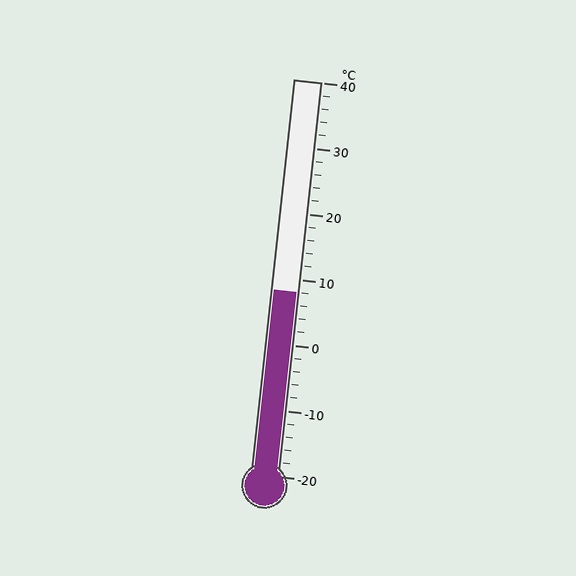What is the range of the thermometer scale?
The thermometer scale ranges from -20°C to 40°C.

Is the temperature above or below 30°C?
The temperature is below 30°C.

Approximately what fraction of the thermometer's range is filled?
The thermometer is filled to approximately 45% of its range.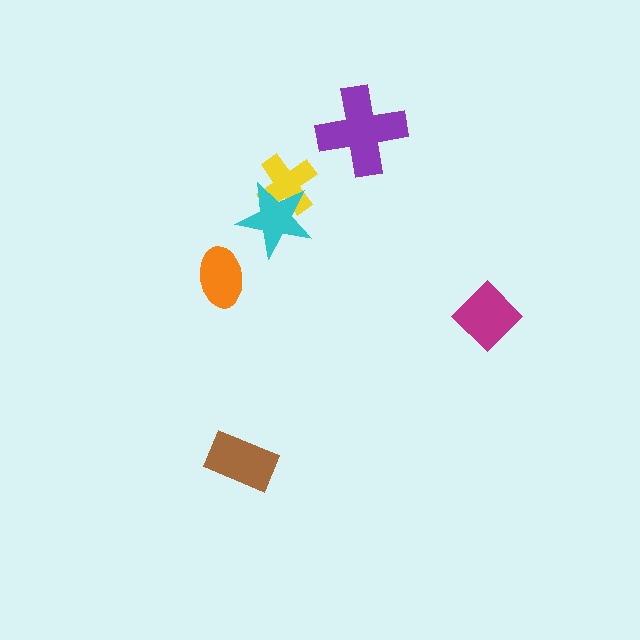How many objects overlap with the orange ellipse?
0 objects overlap with the orange ellipse.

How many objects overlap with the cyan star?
1 object overlaps with the cyan star.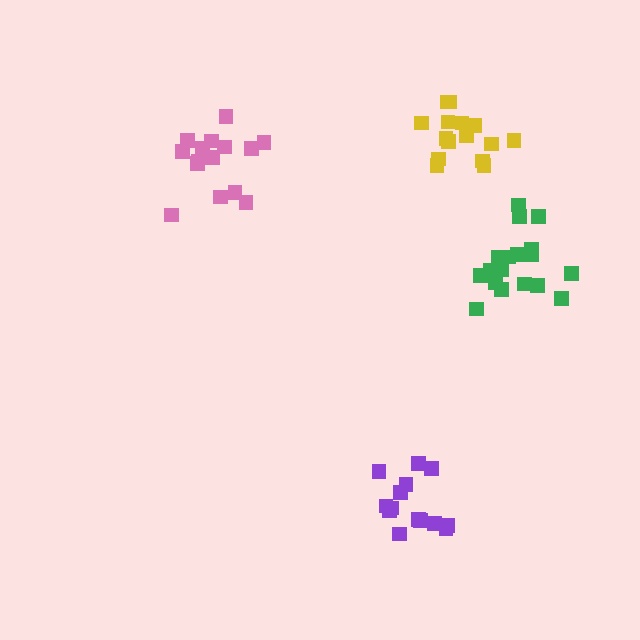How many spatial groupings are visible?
There are 4 spatial groupings.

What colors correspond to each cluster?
The clusters are colored: green, yellow, pink, purple.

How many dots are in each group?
Group 1: 18 dots, Group 2: 15 dots, Group 3: 15 dots, Group 4: 14 dots (62 total).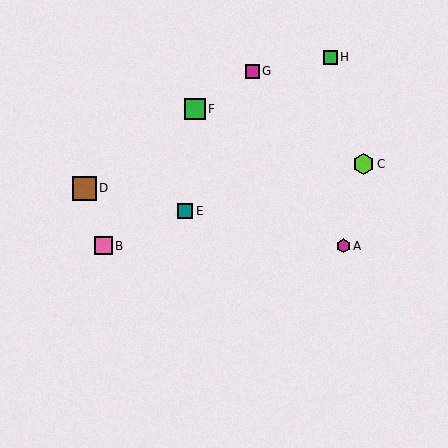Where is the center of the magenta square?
The center of the magenta square is at (252, 71).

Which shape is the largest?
The brown square (labeled D) is the largest.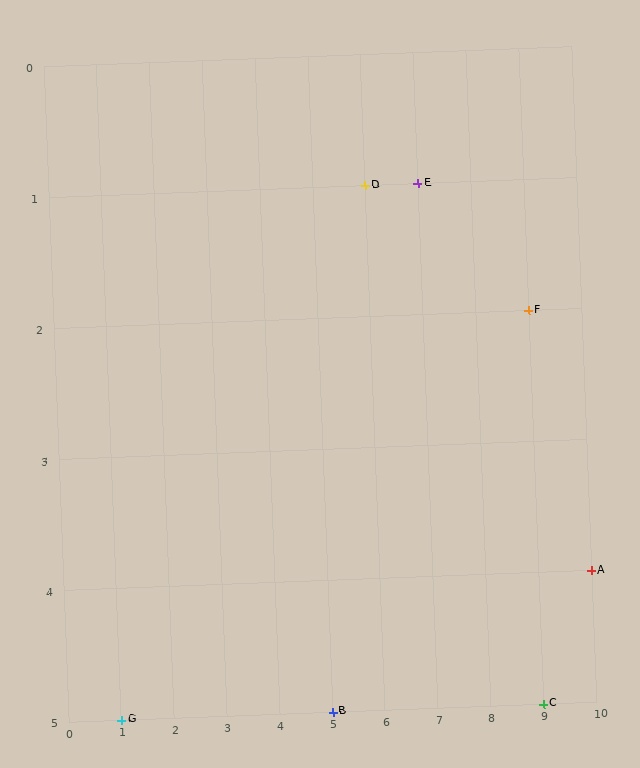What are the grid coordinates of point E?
Point E is at grid coordinates (7, 1).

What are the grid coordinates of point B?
Point B is at grid coordinates (5, 5).